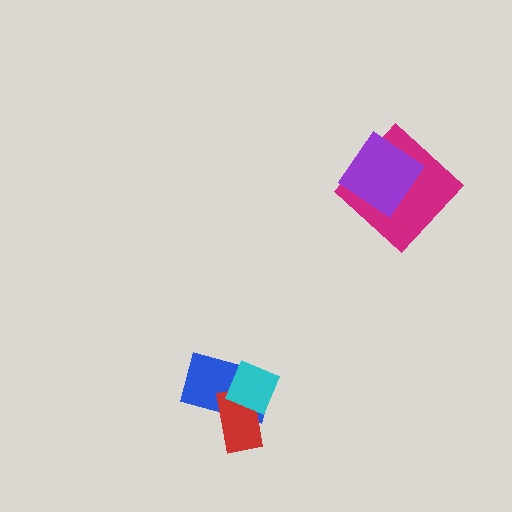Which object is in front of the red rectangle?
The cyan diamond is in front of the red rectangle.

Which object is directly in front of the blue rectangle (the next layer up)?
The red rectangle is directly in front of the blue rectangle.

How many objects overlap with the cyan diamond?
2 objects overlap with the cyan diamond.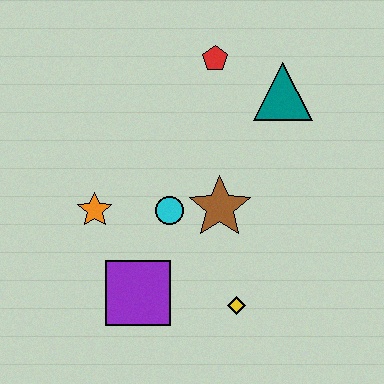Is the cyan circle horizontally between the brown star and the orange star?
Yes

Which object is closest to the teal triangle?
The red pentagon is closest to the teal triangle.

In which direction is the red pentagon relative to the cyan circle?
The red pentagon is above the cyan circle.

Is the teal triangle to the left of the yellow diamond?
No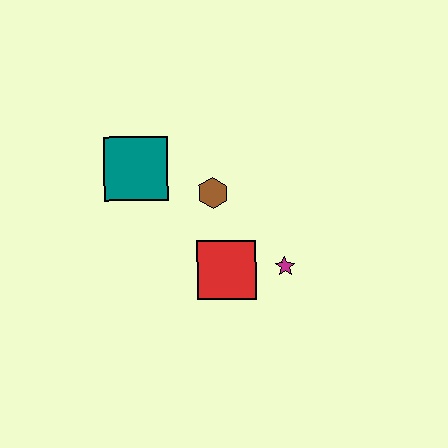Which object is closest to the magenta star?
The red square is closest to the magenta star.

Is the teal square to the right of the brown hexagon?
No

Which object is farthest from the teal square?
The magenta star is farthest from the teal square.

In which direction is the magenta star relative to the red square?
The magenta star is to the right of the red square.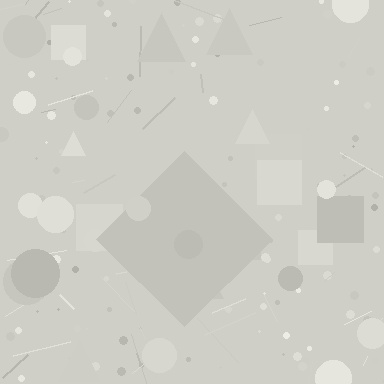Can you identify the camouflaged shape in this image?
The camouflaged shape is a diamond.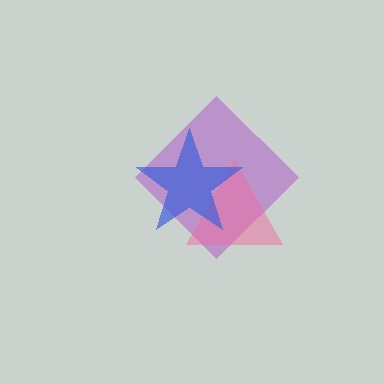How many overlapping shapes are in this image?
There are 3 overlapping shapes in the image.